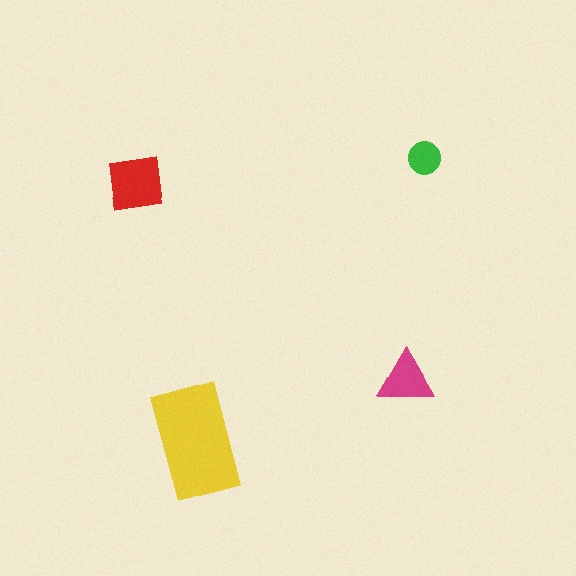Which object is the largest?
The yellow rectangle.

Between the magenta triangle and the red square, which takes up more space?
The red square.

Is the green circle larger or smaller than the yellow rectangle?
Smaller.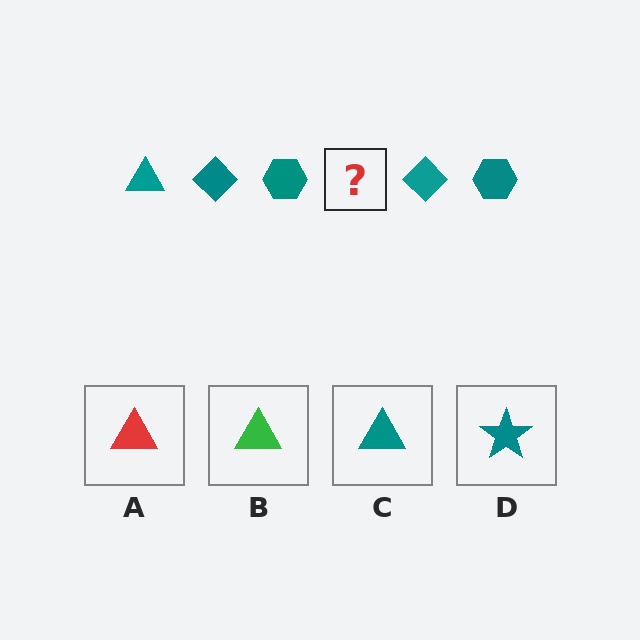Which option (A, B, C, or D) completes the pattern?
C.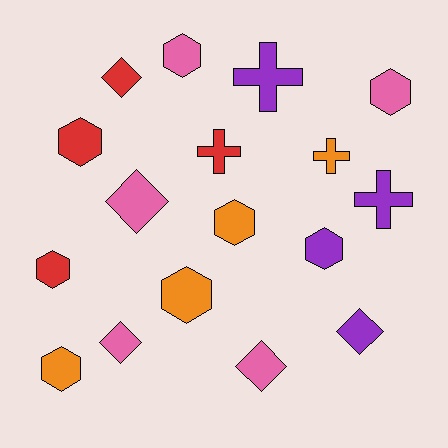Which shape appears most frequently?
Hexagon, with 8 objects.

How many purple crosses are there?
There are 2 purple crosses.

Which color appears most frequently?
Pink, with 5 objects.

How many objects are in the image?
There are 17 objects.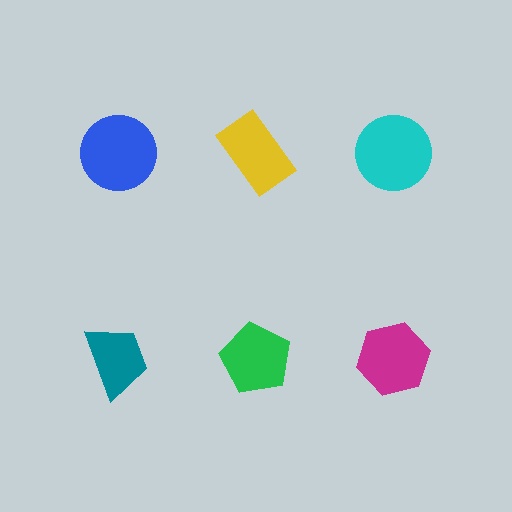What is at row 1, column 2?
A yellow rectangle.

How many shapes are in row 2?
3 shapes.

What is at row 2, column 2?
A green pentagon.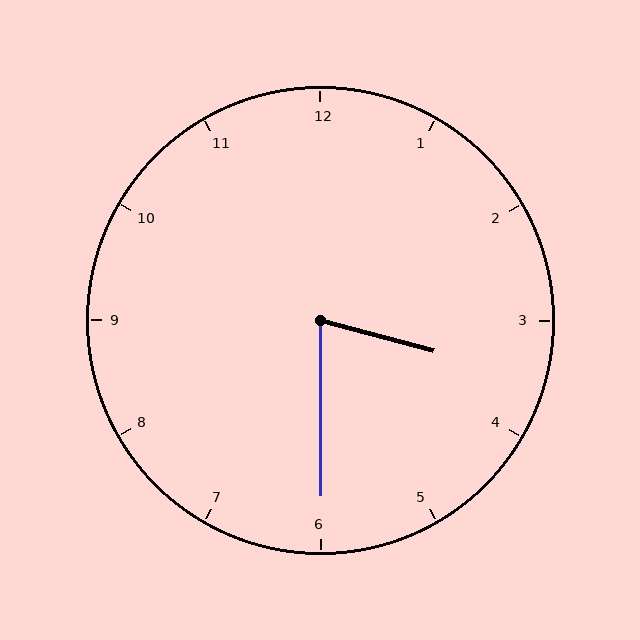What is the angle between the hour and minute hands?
Approximately 75 degrees.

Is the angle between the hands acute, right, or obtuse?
It is acute.